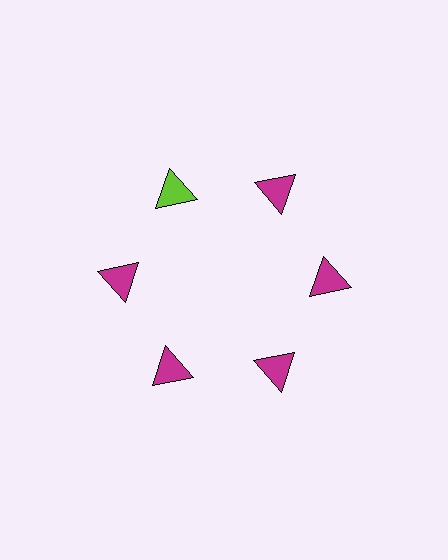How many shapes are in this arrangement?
There are 6 shapes arranged in a ring pattern.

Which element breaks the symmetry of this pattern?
The lime triangle at roughly the 11 o'clock position breaks the symmetry. All other shapes are magenta triangles.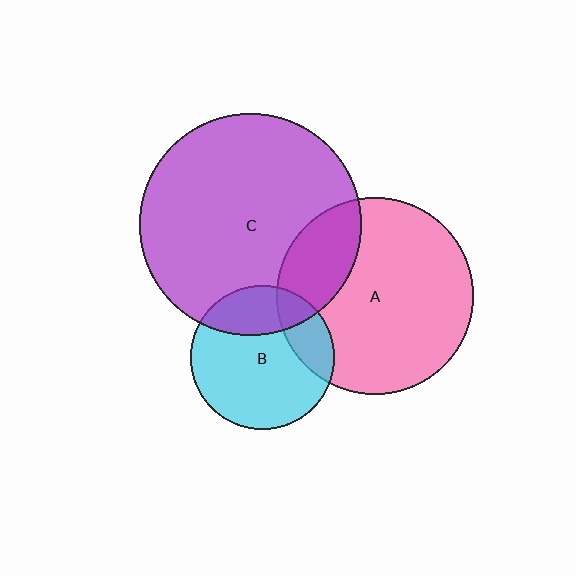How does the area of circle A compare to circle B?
Approximately 1.9 times.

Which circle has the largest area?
Circle C (purple).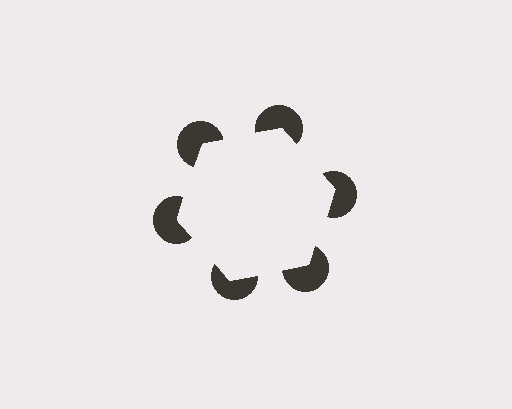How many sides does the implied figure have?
6 sides.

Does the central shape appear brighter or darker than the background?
It typically appears slightly brighter than the background, even though no actual brightness change is drawn.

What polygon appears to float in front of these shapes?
An illusory hexagon — its edges are inferred from the aligned wedge cuts in the pac-man discs, not physically drawn.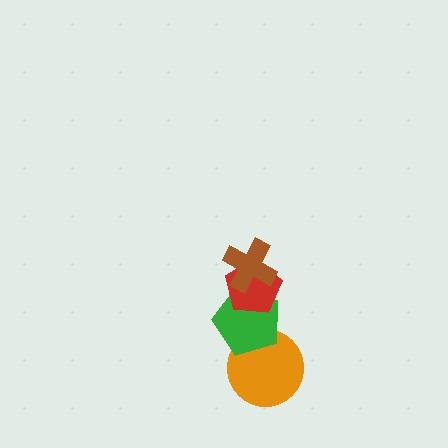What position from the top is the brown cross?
The brown cross is 1st from the top.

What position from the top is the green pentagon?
The green pentagon is 3rd from the top.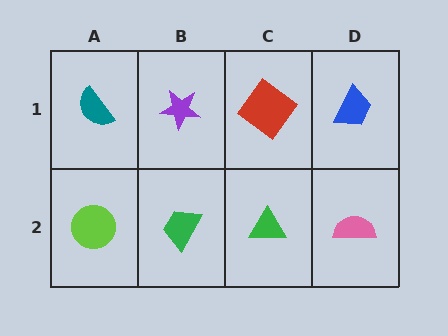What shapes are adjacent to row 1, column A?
A lime circle (row 2, column A), a purple star (row 1, column B).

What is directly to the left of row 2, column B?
A lime circle.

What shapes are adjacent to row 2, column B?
A purple star (row 1, column B), a lime circle (row 2, column A), a green triangle (row 2, column C).